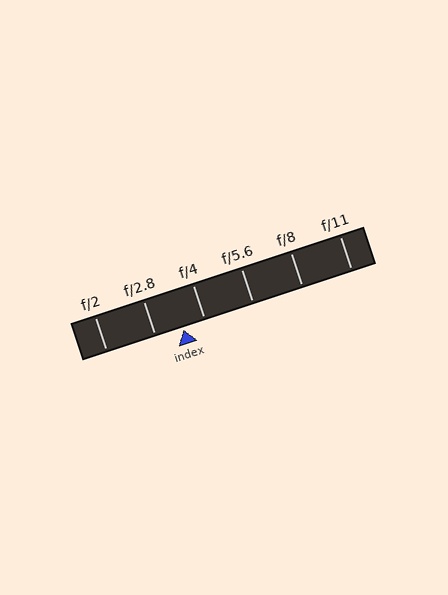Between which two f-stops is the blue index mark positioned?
The index mark is between f/2.8 and f/4.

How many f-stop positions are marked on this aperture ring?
There are 6 f-stop positions marked.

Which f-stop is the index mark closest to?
The index mark is closest to f/4.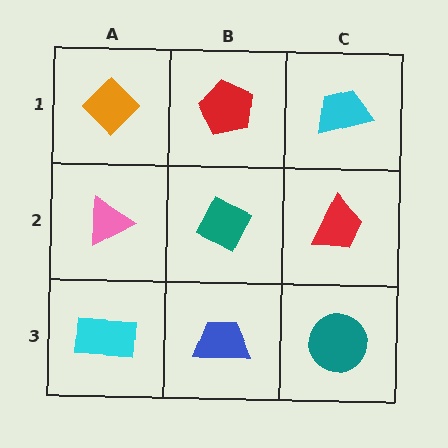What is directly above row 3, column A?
A pink triangle.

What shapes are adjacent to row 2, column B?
A red pentagon (row 1, column B), a blue trapezoid (row 3, column B), a pink triangle (row 2, column A), a red trapezoid (row 2, column C).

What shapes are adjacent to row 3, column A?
A pink triangle (row 2, column A), a blue trapezoid (row 3, column B).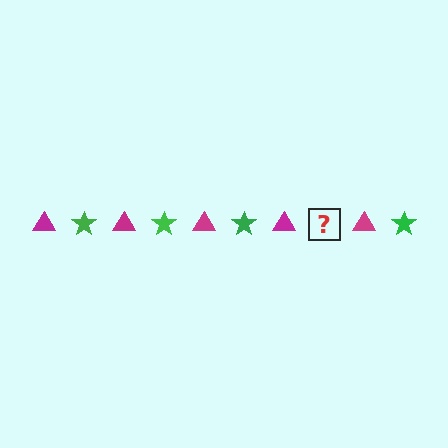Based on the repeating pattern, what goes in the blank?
The blank should be a green star.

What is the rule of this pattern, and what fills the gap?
The rule is that the pattern alternates between magenta triangle and green star. The gap should be filled with a green star.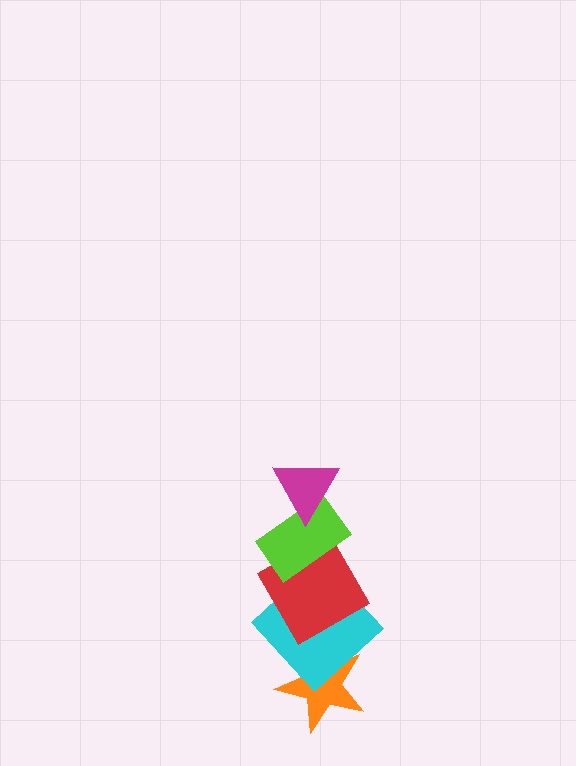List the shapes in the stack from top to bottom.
From top to bottom: the magenta triangle, the lime rectangle, the red diamond, the cyan diamond, the orange star.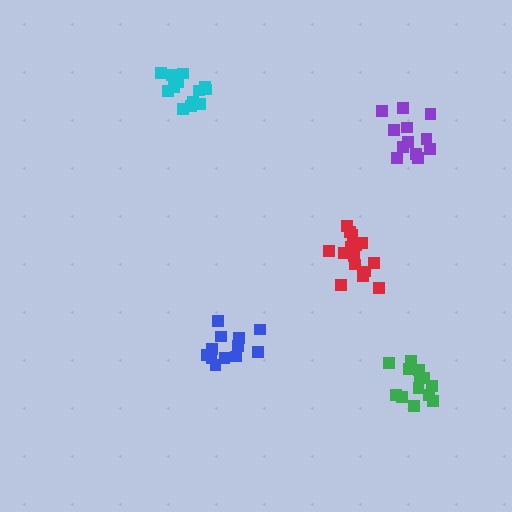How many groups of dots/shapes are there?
There are 5 groups.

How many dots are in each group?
Group 1: 13 dots, Group 2: 15 dots, Group 3: 13 dots, Group 4: 12 dots, Group 5: 12 dots (65 total).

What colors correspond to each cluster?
The clusters are colored: green, red, cyan, blue, purple.